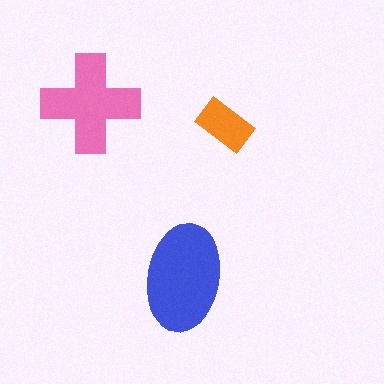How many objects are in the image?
There are 3 objects in the image.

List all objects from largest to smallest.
The blue ellipse, the pink cross, the orange rectangle.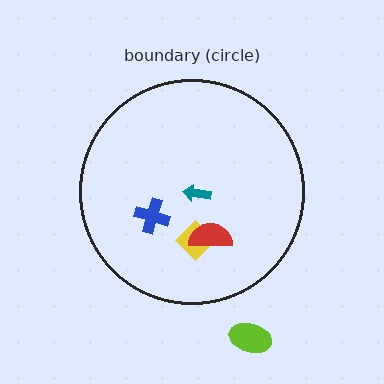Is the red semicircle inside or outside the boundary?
Inside.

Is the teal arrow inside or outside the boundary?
Inside.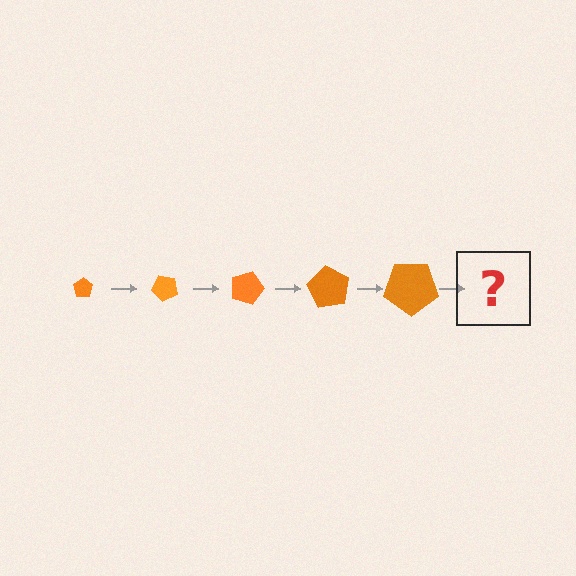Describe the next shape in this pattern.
It should be a pentagon, larger than the previous one and rotated 225 degrees from the start.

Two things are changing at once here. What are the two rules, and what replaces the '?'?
The two rules are that the pentagon grows larger each step and it rotates 45 degrees each step. The '?' should be a pentagon, larger than the previous one and rotated 225 degrees from the start.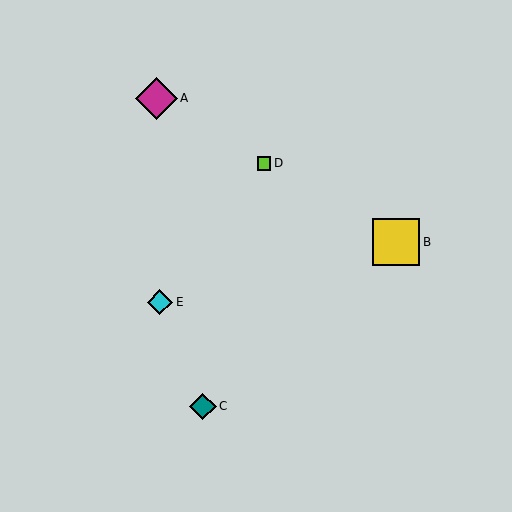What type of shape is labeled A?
Shape A is a magenta diamond.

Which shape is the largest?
The yellow square (labeled B) is the largest.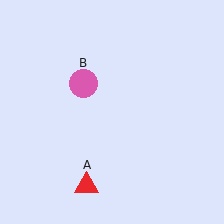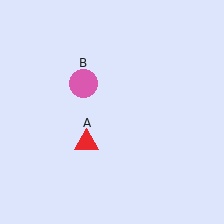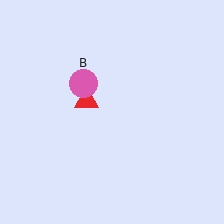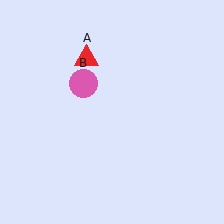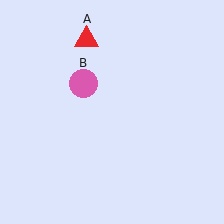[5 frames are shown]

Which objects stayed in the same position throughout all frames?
Pink circle (object B) remained stationary.